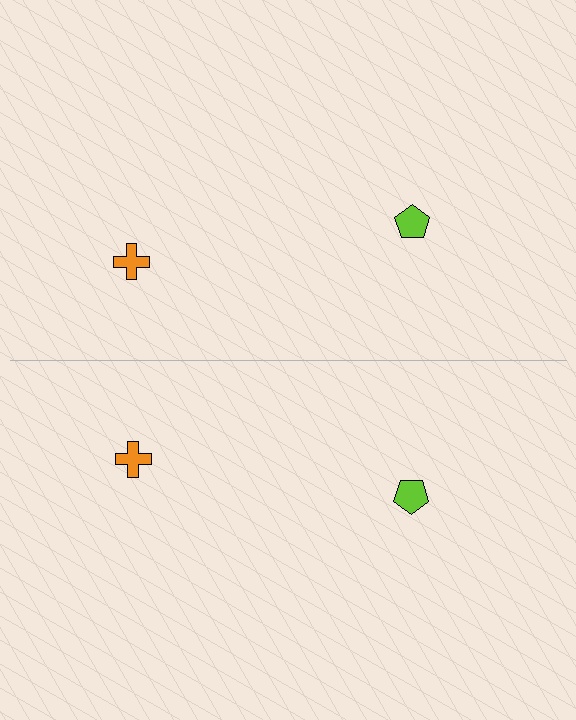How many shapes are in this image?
There are 4 shapes in this image.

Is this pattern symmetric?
Yes, this pattern has bilateral (reflection) symmetry.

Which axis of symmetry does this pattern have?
The pattern has a horizontal axis of symmetry running through the center of the image.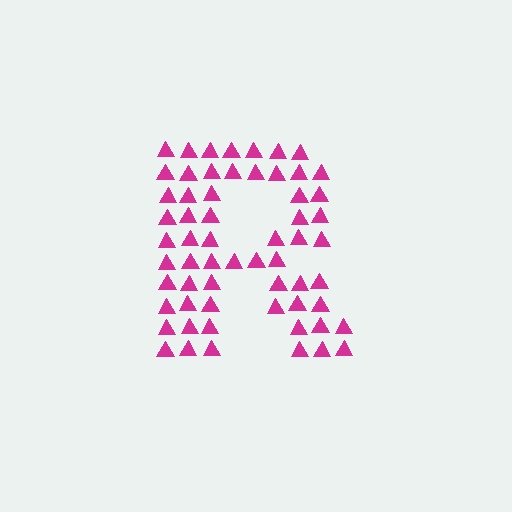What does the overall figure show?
The overall figure shows the letter R.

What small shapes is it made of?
It is made of small triangles.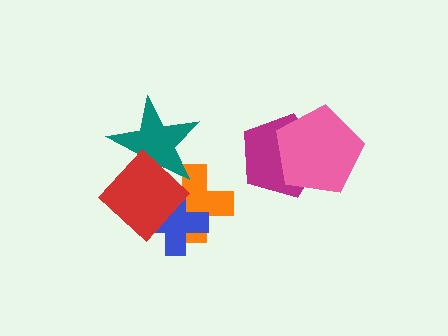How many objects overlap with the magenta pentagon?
1 object overlaps with the magenta pentagon.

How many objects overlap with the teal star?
2 objects overlap with the teal star.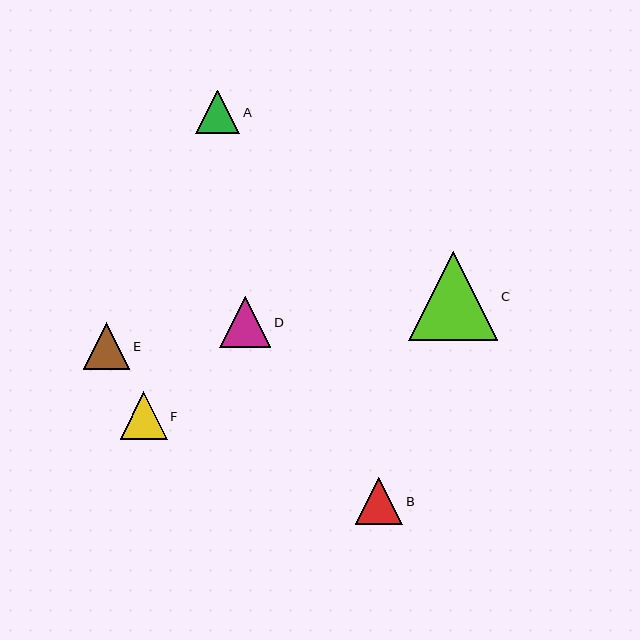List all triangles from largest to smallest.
From largest to smallest: C, D, F, B, E, A.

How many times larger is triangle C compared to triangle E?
Triangle C is approximately 1.9 times the size of triangle E.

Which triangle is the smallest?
Triangle A is the smallest with a size of approximately 44 pixels.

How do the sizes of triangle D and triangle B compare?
Triangle D and triangle B are approximately the same size.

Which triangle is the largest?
Triangle C is the largest with a size of approximately 89 pixels.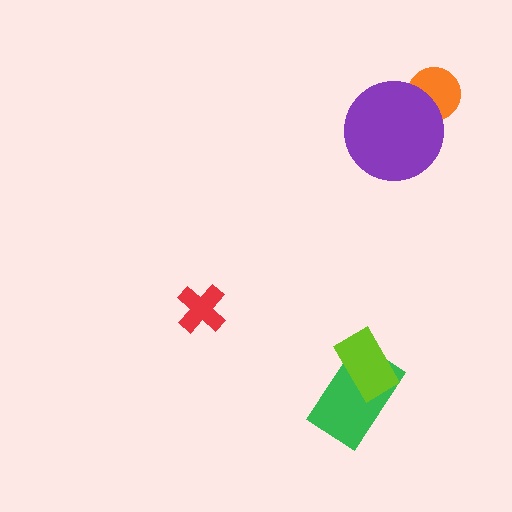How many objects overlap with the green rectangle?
1 object overlaps with the green rectangle.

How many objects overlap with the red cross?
0 objects overlap with the red cross.